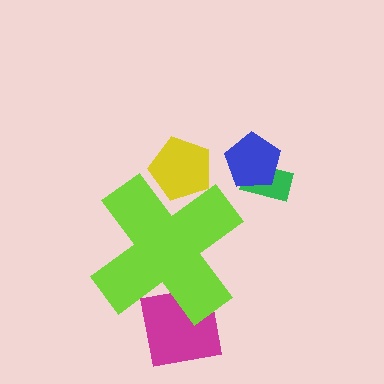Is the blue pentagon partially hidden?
No, the blue pentagon is fully visible.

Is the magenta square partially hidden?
Yes, the magenta square is partially hidden behind the lime cross.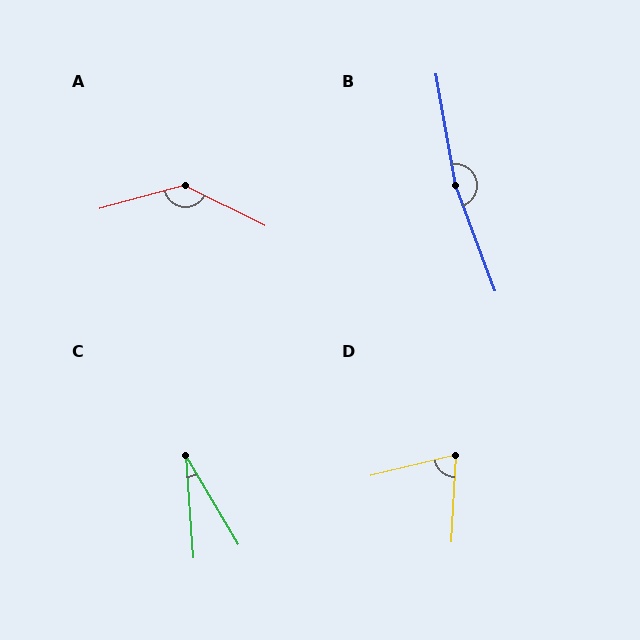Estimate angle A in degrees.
Approximately 139 degrees.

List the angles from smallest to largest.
C (26°), D (73°), A (139°), B (169°).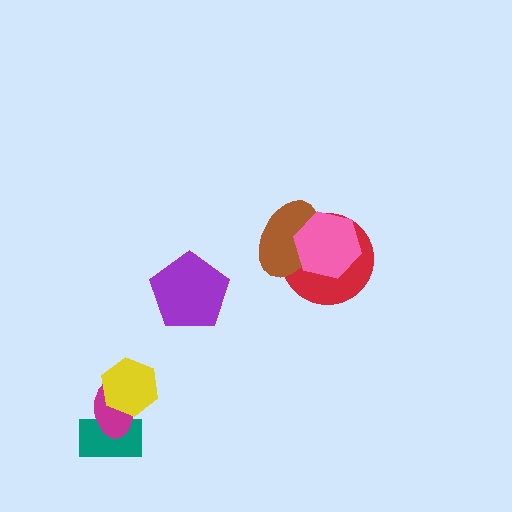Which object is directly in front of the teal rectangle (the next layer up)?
The magenta ellipse is directly in front of the teal rectangle.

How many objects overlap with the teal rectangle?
2 objects overlap with the teal rectangle.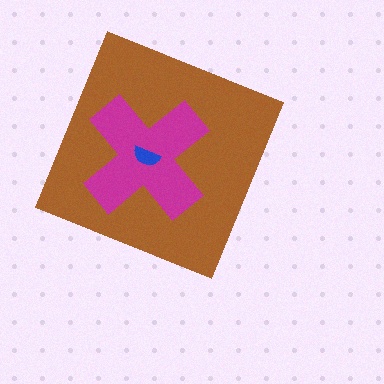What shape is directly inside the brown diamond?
The magenta cross.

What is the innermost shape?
The blue semicircle.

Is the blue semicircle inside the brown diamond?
Yes.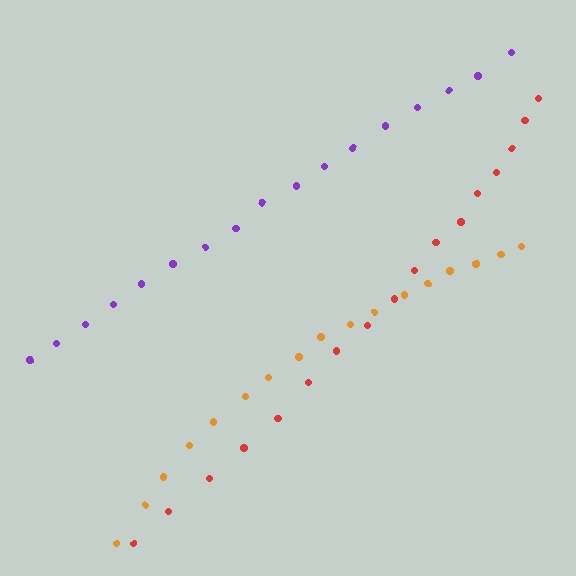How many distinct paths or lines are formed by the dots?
There are 3 distinct paths.